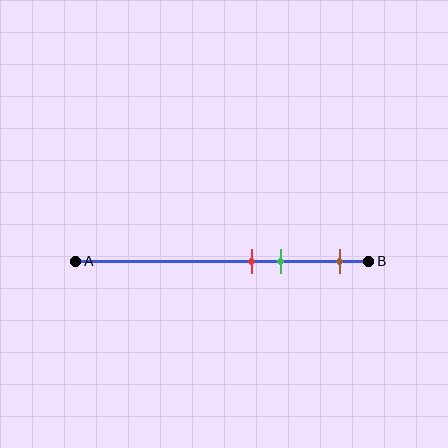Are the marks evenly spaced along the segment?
No, the marks are not evenly spaced.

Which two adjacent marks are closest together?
The red and green marks are the closest adjacent pair.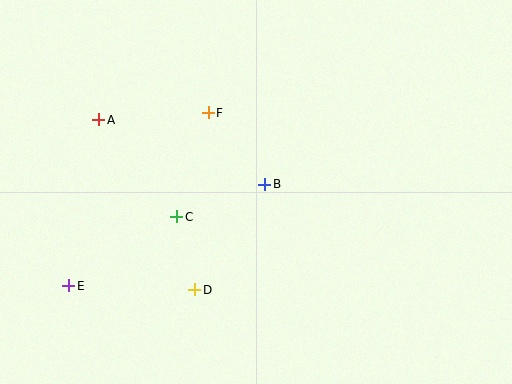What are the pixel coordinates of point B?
Point B is at (265, 184).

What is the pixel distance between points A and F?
The distance between A and F is 110 pixels.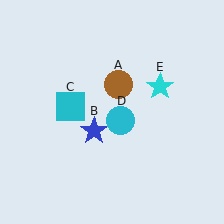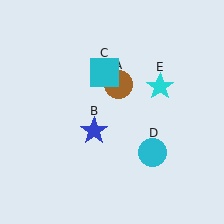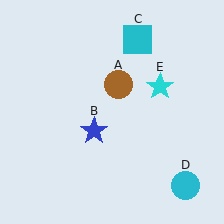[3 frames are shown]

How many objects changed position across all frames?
2 objects changed position: cyan square (object C), cyan circle (object D).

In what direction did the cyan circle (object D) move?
The cyan circle (object D) moved down and to the right.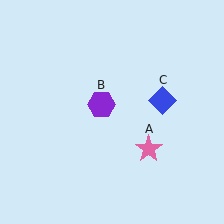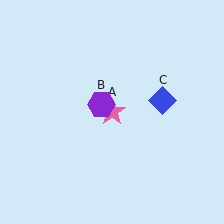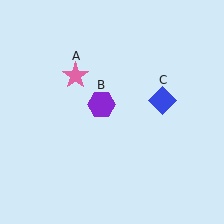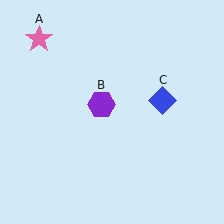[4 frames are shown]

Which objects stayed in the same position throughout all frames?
Purple hexagon (object B) and blue diamond (object C) remained stationary.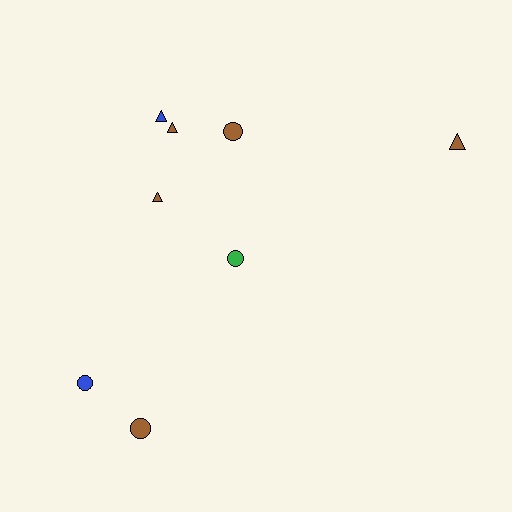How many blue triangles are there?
There is 1 blue triangle.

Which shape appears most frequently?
Triangle, with 4 objects.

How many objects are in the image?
There are 8 objects.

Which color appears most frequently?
Brown, with 5 objects.